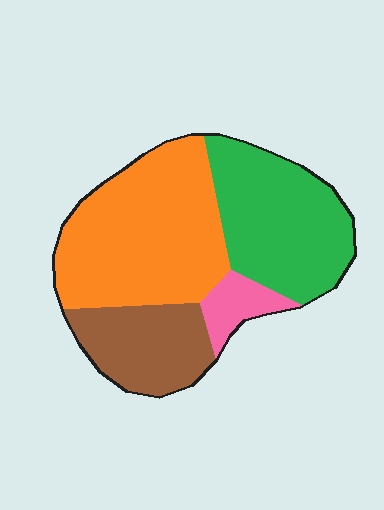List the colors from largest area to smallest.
From largest to smallest: orange, green, brown, pink.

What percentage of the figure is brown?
Brown takes up about one fifth (1/5) of the figure.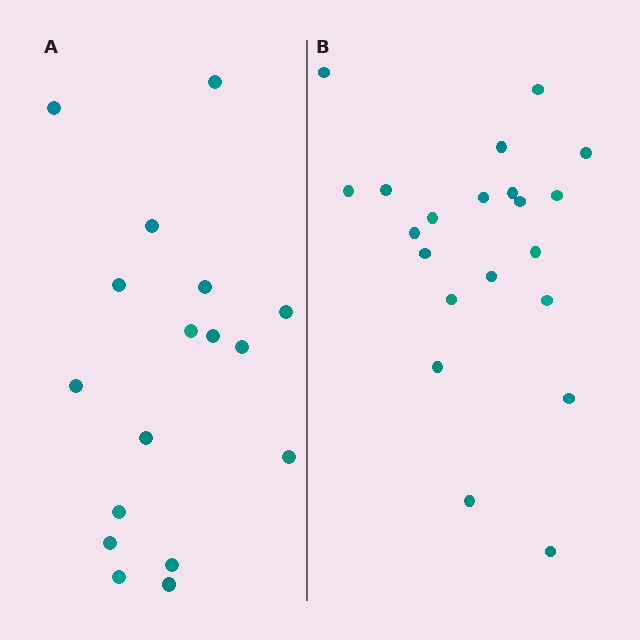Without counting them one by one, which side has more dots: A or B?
Region B (the right region) has more dots.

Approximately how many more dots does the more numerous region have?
Region B has about 4 more dots than region A.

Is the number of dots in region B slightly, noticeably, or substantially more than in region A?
Region B has only slightly more — the two regions are fairly close. The ratio is roughly 1.2 to 1.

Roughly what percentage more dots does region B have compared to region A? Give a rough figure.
About 25% more.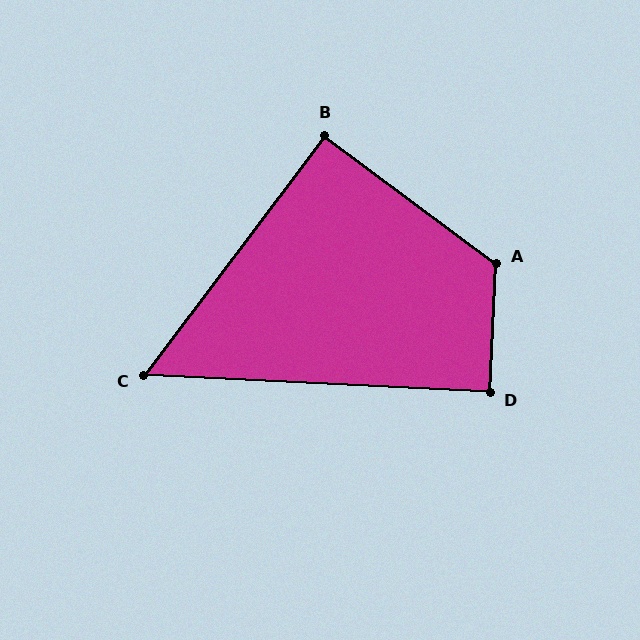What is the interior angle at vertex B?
Approximately 90 degrees (approximately right).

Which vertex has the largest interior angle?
A, at approximately 124 degrees.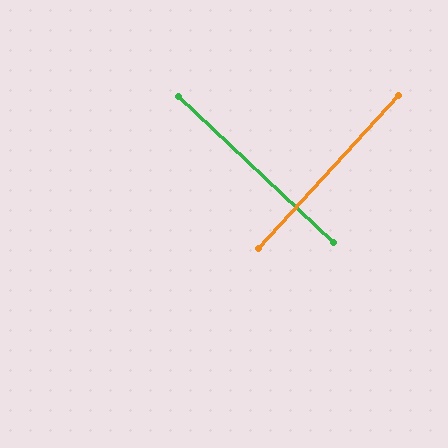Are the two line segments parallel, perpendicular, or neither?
Perpendicular — they meet at approximately 89°.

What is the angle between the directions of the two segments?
Approximately 89 degrees.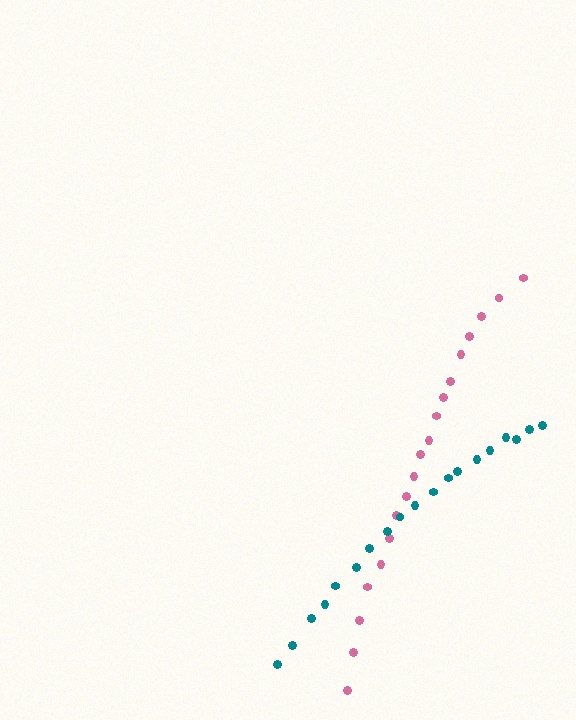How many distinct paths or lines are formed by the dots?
There are 2 distinct paths.